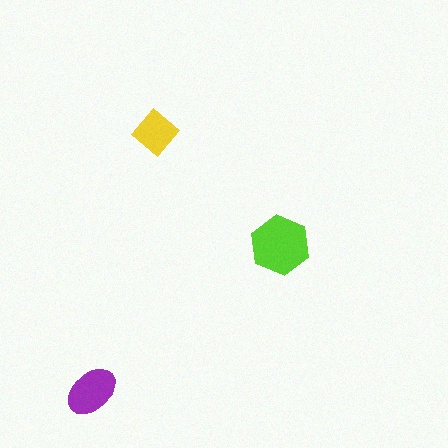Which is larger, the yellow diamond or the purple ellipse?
The purple ellipse.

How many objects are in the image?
There are 3 objects in the image.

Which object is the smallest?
The yellow diamond.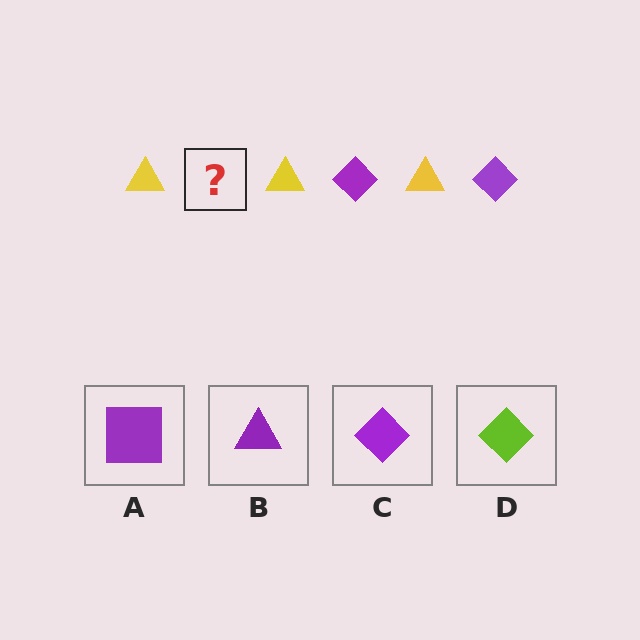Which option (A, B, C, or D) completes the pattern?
C.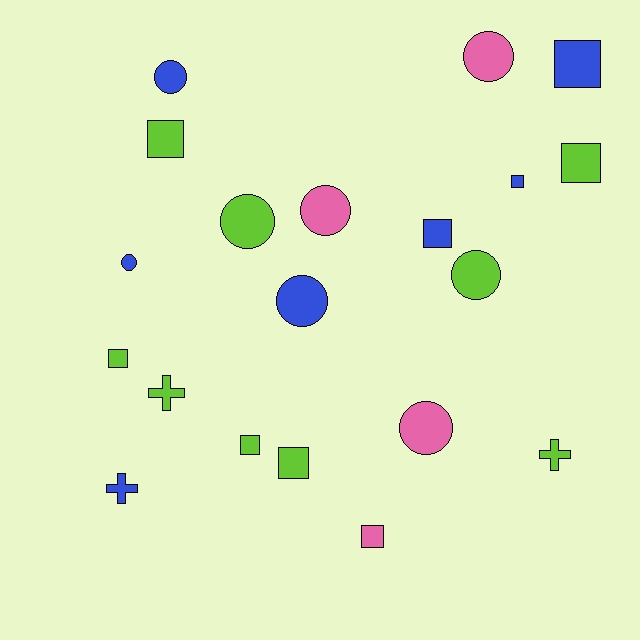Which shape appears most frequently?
Square, with 9 objects.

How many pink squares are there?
There is 1 pink square.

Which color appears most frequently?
Lime, with 9 objects.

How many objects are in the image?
There are 20 objects.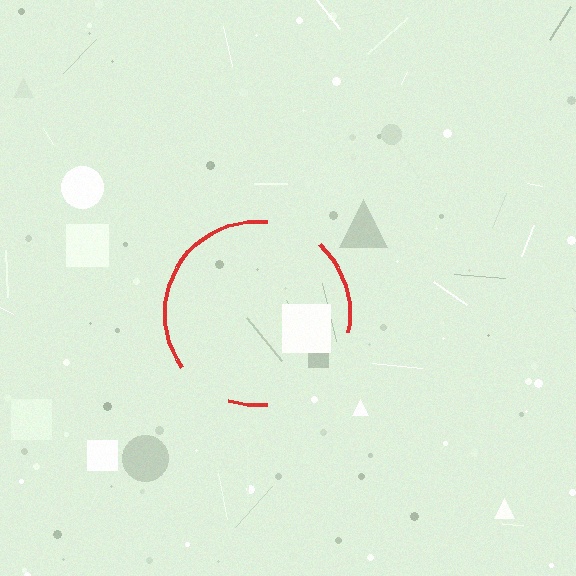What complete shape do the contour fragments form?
The contour fragments form a circle.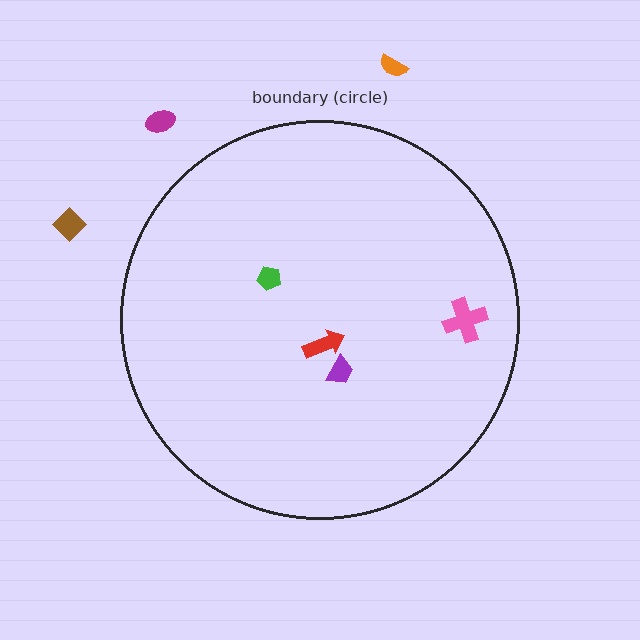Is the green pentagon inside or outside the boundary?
Inside.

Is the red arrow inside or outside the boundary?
Inside.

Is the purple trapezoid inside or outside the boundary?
Inside.